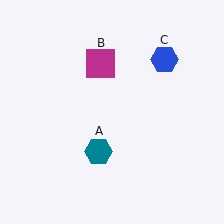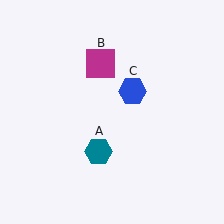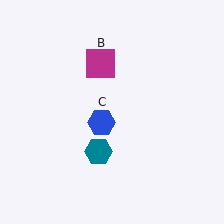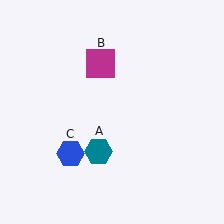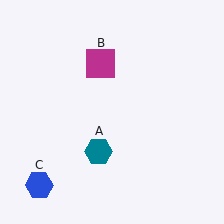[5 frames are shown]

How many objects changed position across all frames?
1 object changed position: blue hexagon (object C).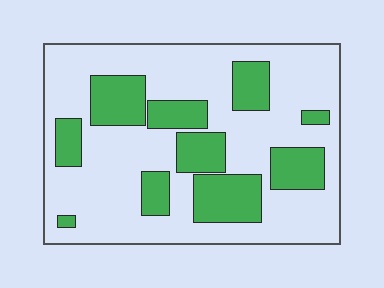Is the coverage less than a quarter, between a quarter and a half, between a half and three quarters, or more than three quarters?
Between a quarter and a half.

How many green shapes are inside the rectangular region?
10.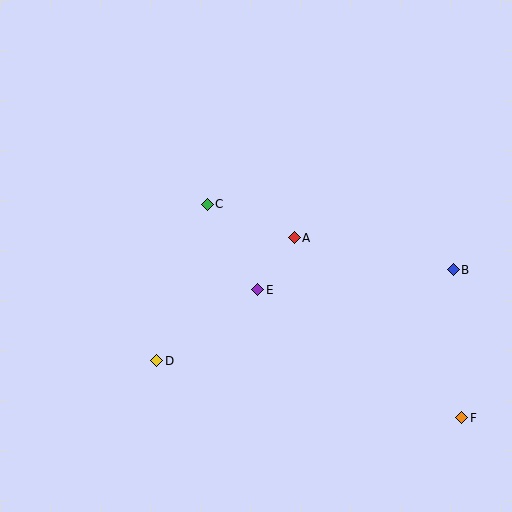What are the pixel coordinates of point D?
Point D is at (157, 361).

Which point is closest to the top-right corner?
Point B is closest to the top-right corner.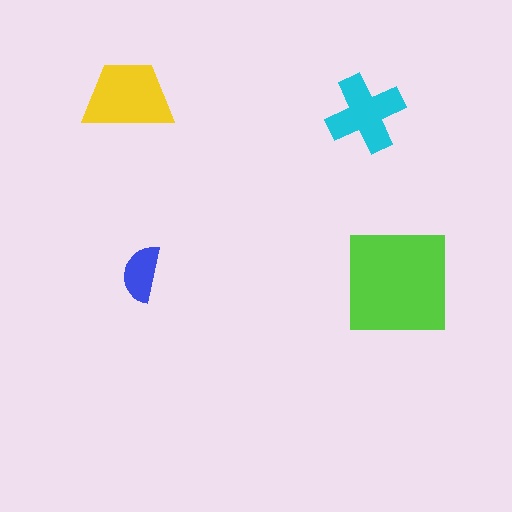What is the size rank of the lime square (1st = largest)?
1st.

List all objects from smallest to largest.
The blue semicircle, the cyan cross, the yellow trapezoid, the lime square.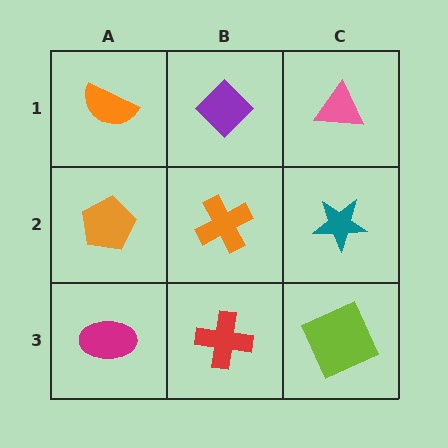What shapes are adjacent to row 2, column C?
A pink triangle (row 1, column C), a lime square (row 3, column C), an orange cross (row 2, column B).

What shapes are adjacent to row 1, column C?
A teal star (row 2, column C), a purple diamond (row 1, column B).